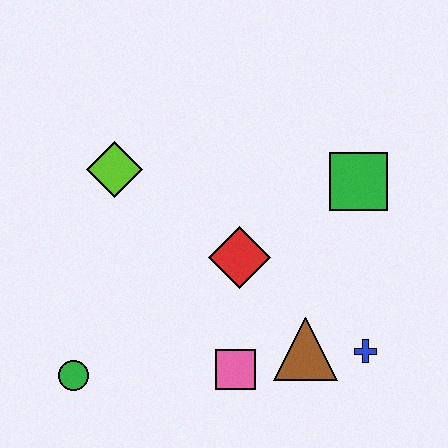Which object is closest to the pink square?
The brown triangle is closest to the pink square.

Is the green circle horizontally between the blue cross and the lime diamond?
No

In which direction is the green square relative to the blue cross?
The green square is above the blue cross.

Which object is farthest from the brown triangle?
The lime diamond is farthest from the brown triangle.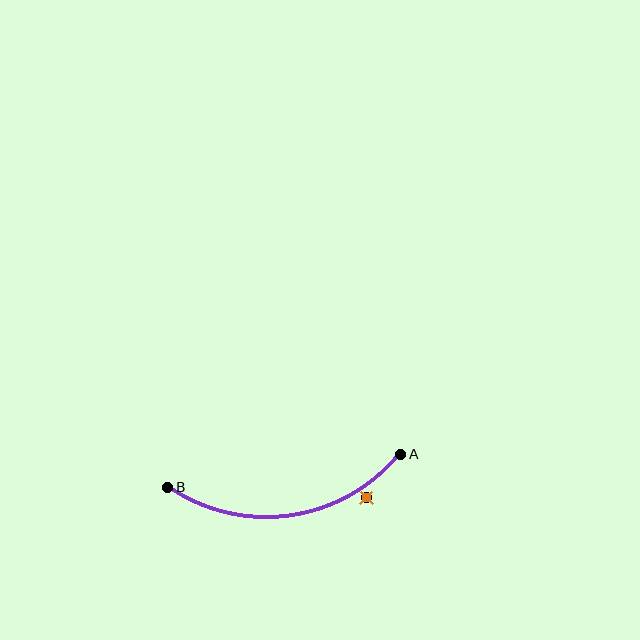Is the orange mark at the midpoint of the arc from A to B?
No — the orange mark does not lie on the arc at all. It sits slightly outside the curve.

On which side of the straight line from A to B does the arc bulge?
The arc bulges below the straight line connecting A and B.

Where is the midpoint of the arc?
The arc midpoint is the point on the curve farthest from the straight line joining A and B. It sits below that line.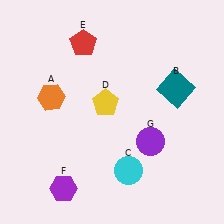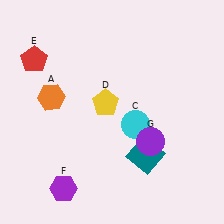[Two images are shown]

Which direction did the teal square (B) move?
The teal square (B) moved down.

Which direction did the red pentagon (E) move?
The red pentagon (E) moved left.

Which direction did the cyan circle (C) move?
The cyan circle (C) moved up.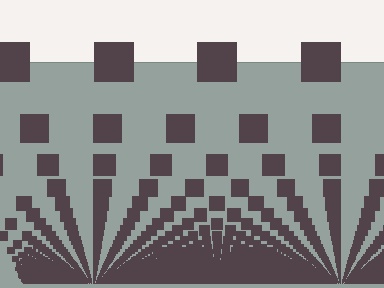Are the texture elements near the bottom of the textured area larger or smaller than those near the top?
Smaller. The gradient is inverted — elements near the bottom are smaller and denser.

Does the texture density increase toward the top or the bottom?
Density increases toward the bottom.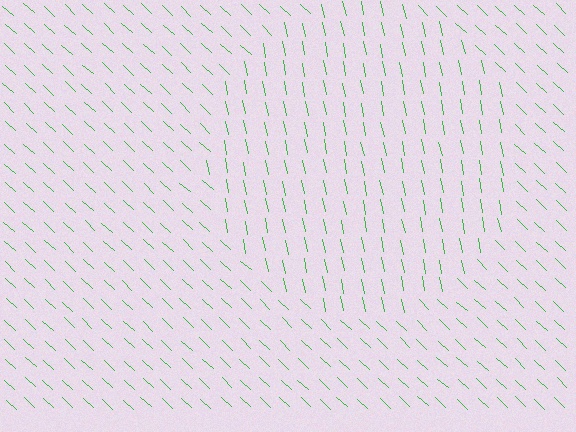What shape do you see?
I see a circle.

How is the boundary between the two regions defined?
The boundary is defined purely by a change in line orientation (approximately 36 degrees difference). All lines are the same color and thickness.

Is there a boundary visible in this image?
Yes, there is a texture boundary formed by a change in line orientation.